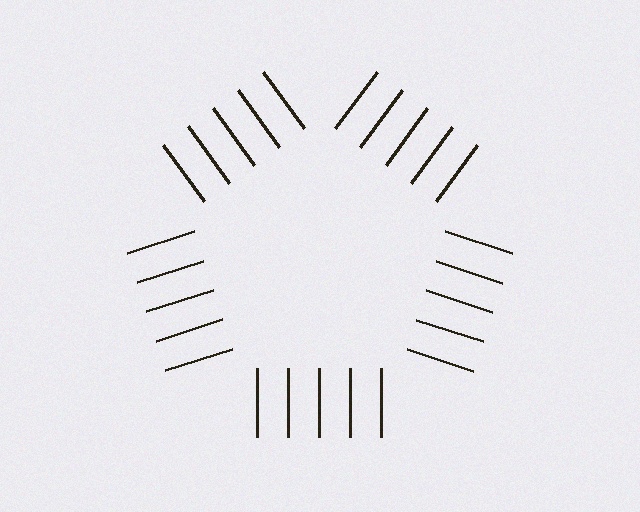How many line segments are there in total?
25 — 5 along each of the 5 edges.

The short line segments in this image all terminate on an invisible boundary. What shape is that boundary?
An illusory pentagon — the line segments terminate on its edges but no continuous stroke is drawn.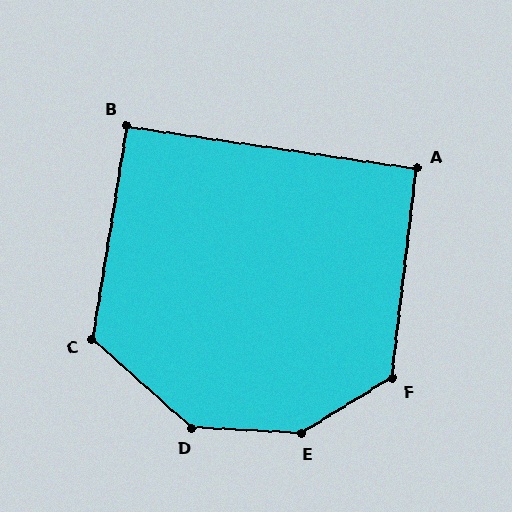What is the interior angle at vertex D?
Approximately 141 degrees (obtuse).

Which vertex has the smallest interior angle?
B, at approximately 91 degrees.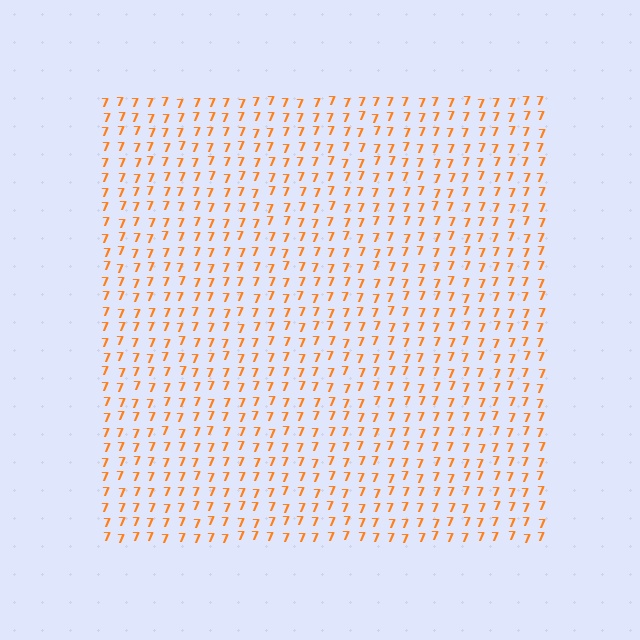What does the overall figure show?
The overall figure shows a square.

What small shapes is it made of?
It is made of small digit 7's.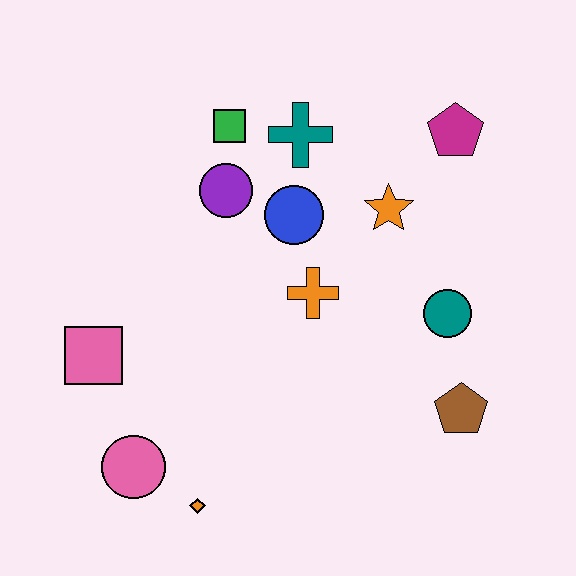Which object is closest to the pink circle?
The orange diamond is closest to the pink circle.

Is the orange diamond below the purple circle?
Yes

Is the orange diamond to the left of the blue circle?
Yes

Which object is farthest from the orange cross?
The pink circle is farthest from the orange cross.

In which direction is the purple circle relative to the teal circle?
The purple circle is to the left of the teal circle.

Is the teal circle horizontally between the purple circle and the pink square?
No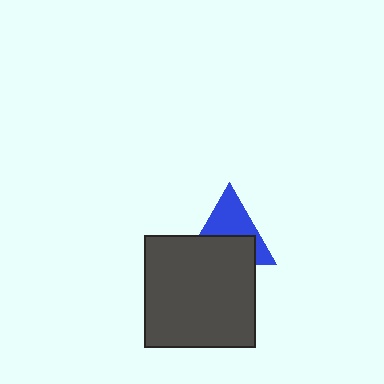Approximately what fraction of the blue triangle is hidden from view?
Roughly 49% of the blue triangle is hidden behind the dark gray square.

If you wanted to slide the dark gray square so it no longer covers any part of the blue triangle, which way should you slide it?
Slide it down — that is the most direct way to separate the two shapes.